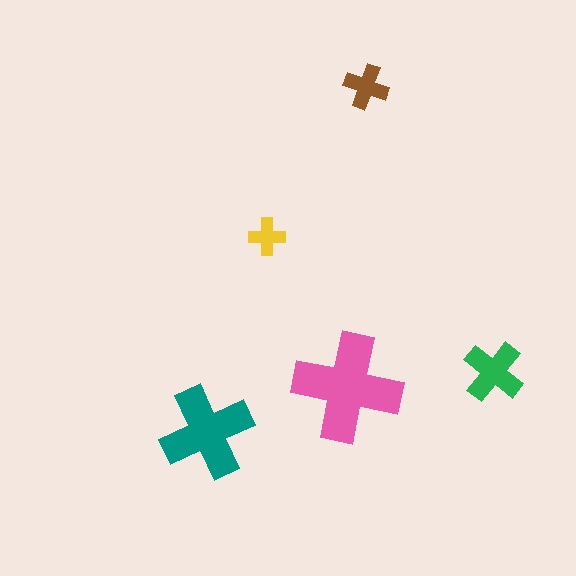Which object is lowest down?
The teal cross is bottommost.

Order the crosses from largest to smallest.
the pink one, the teal one, the green one, the brown one, the yellow one.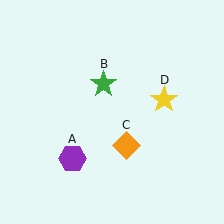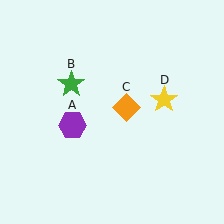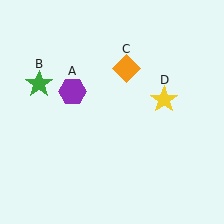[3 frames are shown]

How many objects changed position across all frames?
3 objects changed position: purple hexagon (object A), green star (object B), orange diamond (object C).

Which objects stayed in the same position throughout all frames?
Yellow star (object D) remained stationary.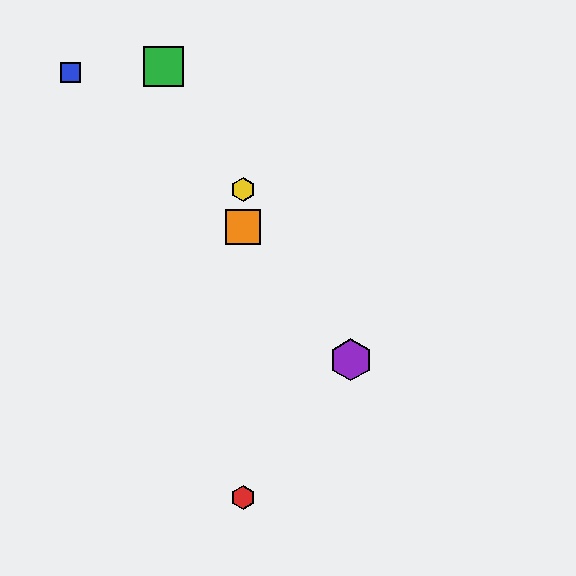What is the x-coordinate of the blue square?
The blue square is at x≈70.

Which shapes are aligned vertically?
The red hexagon, the yellow hexagon, the orange square are aligned vertically.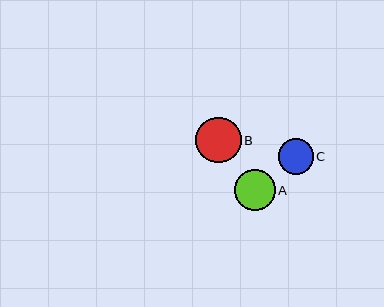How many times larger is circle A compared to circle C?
Circle A is approximately 1.2 times the size of circle C.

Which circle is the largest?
Circle B is the largest with a size of approximately 45 pixels.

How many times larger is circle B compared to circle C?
Circle B is approximately 1.3 times the size of circle C.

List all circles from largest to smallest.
From largest to smallest: B, A, C.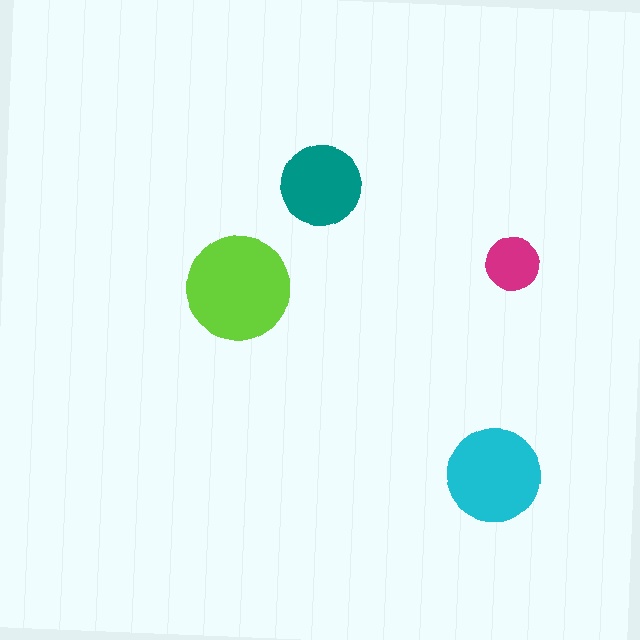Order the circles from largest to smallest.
the lime one, the cyan one, the teal one, the magenta one.